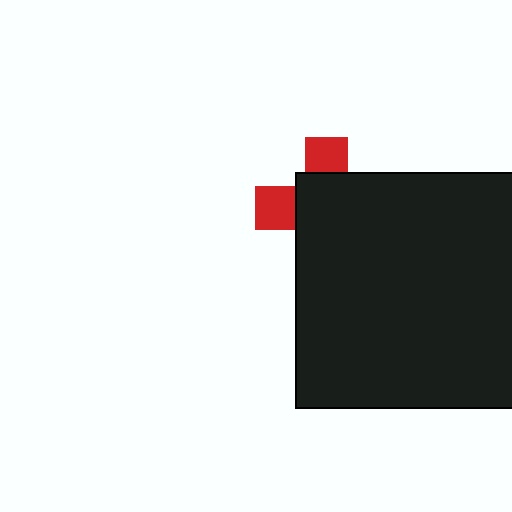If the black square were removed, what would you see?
You would see the complete red cross.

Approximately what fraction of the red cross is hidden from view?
Roughly 69% of the red cross is hidden behind the black square.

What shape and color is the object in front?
The object in front is a black square.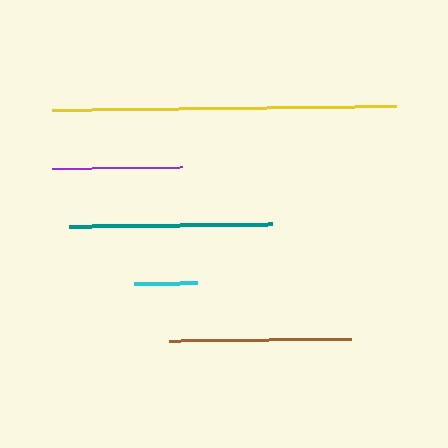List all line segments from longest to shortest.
From longest to shortest: yellow, teal, brown, purple, cyan.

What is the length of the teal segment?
The teal segment is approximately 203 pixels long.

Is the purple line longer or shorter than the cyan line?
The purple line is longer than the cyan line.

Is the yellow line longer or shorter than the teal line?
The yellow line is longer than the teal line.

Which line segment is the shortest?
The cyan line is the shortest at approximately 62 pixels.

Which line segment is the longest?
The yellow line is the longest at approximately 344 pixels.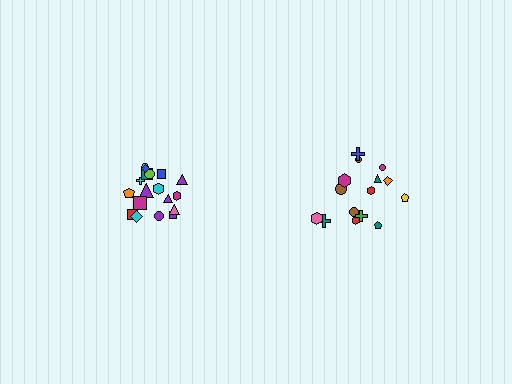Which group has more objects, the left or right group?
The left group.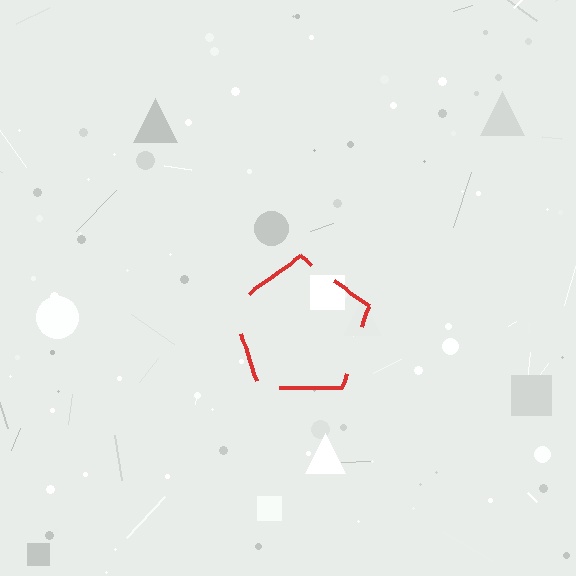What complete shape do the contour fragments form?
The contour fragments form a pentagon.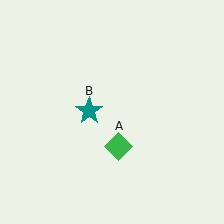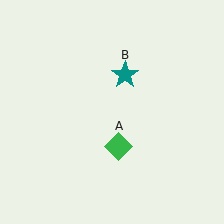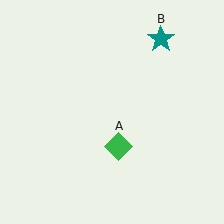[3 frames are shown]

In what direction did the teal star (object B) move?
The teal star (object B) moved up and to the right.